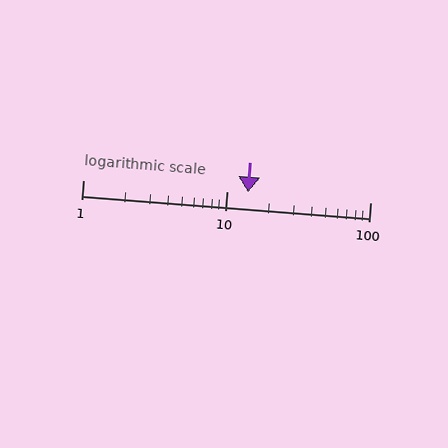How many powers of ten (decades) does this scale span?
The scale spans 2 decades, from 1 to 100.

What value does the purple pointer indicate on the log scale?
The pointer indicates approximately 14.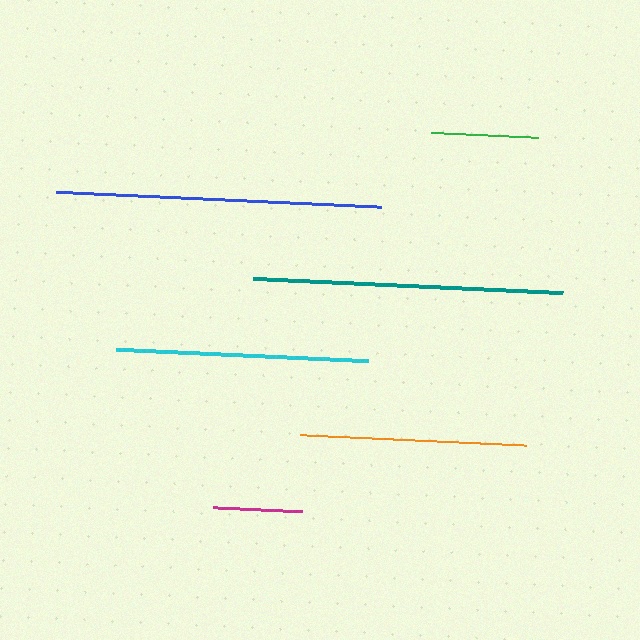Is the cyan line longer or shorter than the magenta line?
The cyan line is longer than the magenta line.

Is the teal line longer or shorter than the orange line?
The teal line is longer than the orange line.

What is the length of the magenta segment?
The magenta segment is approximately 89 pixels long.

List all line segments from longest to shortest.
From longest to shortest: blue, teal, cyan, orange, green, magenta.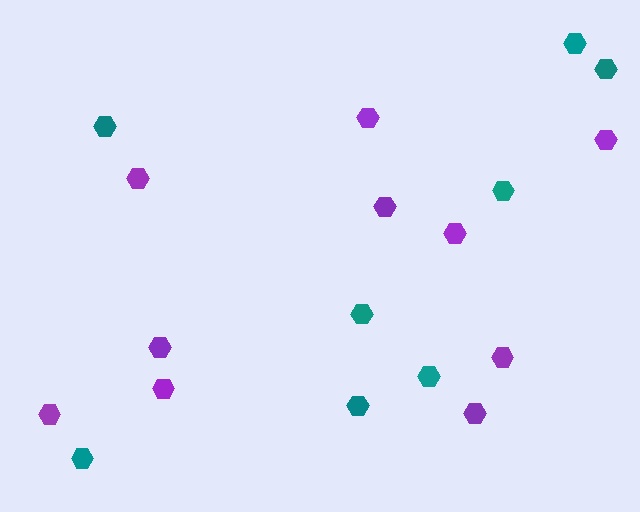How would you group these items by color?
There are 2 groups: one group of teal hexagons (8) and one group of purple hexagons (10).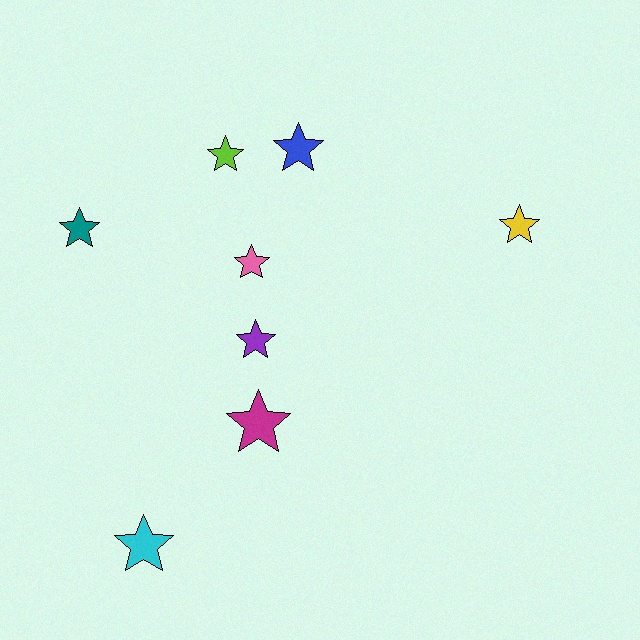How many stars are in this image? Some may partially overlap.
There are 8 stars.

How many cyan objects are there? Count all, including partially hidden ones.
There is 1 cyan object.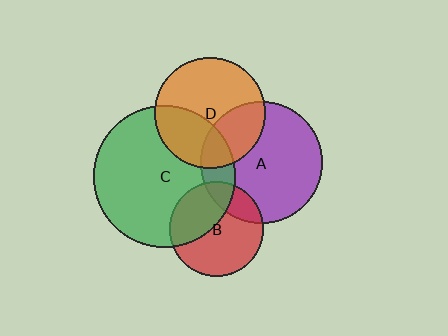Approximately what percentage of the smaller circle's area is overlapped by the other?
Approximately 20%.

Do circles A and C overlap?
Yes.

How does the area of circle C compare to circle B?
Approximately 2.3 times.